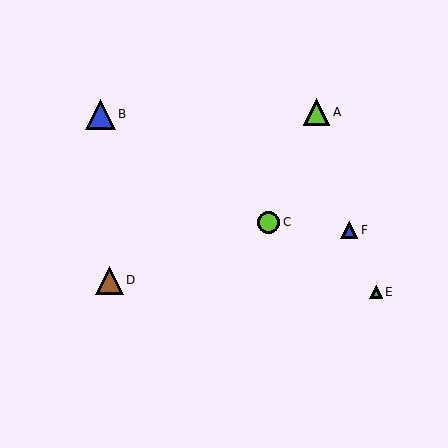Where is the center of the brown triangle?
The center of the brown triangle is at (109, 280).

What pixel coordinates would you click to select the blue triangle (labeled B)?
Click at (101, 114) to select the blue triangle B.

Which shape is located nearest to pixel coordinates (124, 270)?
The brown triangle (labeled D) at (109, 280) is nearest to that location.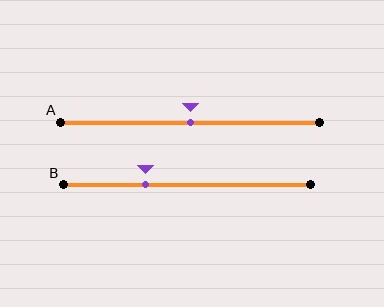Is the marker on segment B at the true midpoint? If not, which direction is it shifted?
No, the marker on segment B is shifted to the left by about 17% of the segment length.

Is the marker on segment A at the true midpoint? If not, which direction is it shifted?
Yes, the marker on segment A is at the true midpoint.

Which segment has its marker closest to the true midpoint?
Segment A has its marker closest to the true midpoint.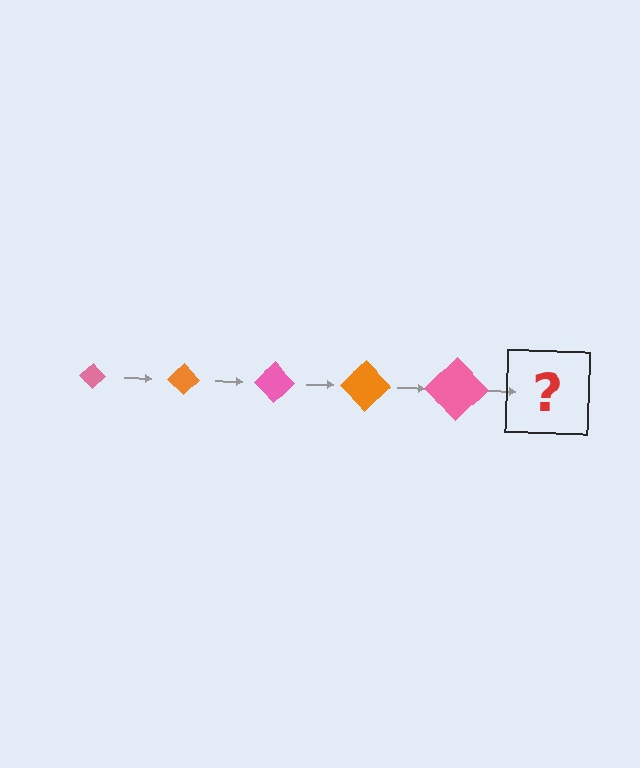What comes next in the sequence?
The next element should be an orange diamond, larger than the previous one.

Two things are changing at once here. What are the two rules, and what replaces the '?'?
The two rules are that the diamond grows larger each step and the color cycles through pink and orange. The '?' should be an orange diamond, larger than the previous one.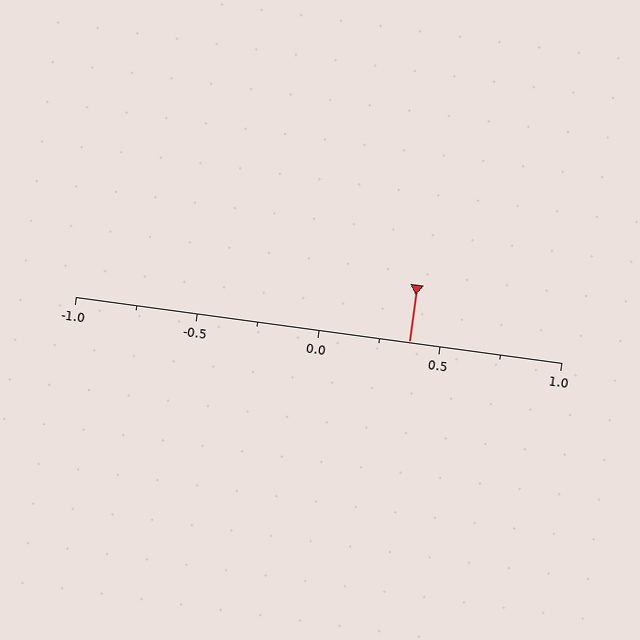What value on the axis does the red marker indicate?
The marker indicates approximately 0.38.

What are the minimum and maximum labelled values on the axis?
The axis runs from -1.0 to 1.0.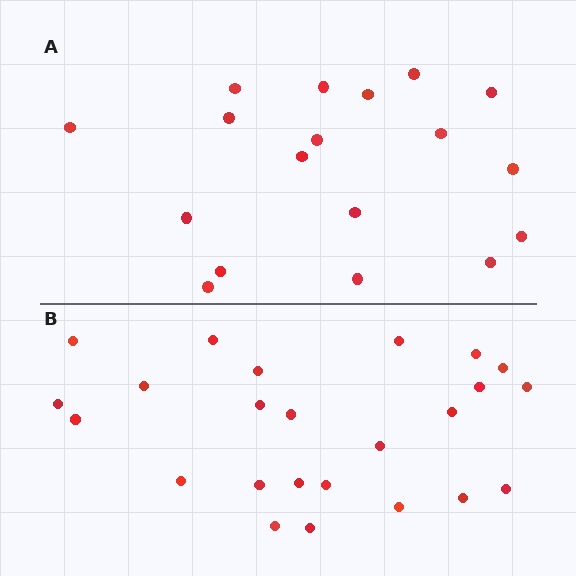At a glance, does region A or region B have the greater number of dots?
Region B (the bottom region) has more dots.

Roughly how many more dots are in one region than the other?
Region B has about 6 more dots than region A.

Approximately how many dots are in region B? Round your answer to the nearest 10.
About 20 dots. (The exact count is 24, which rounds to 20.)